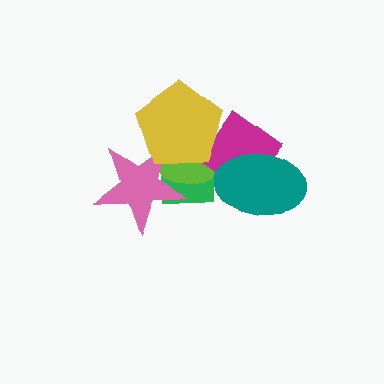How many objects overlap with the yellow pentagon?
4 objects overlap with the yellow pentagon.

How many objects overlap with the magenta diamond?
3 objects overlap with the magenta diamond.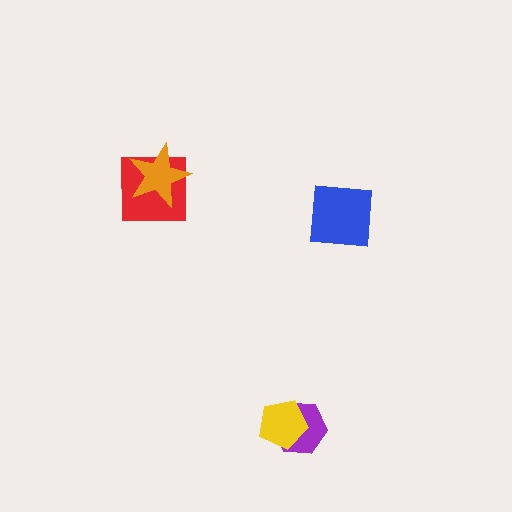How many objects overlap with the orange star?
1 object overlaps with the orange star.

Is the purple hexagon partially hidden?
Yes, it is partially covered by another shape.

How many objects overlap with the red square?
1 object overlaps with the red square.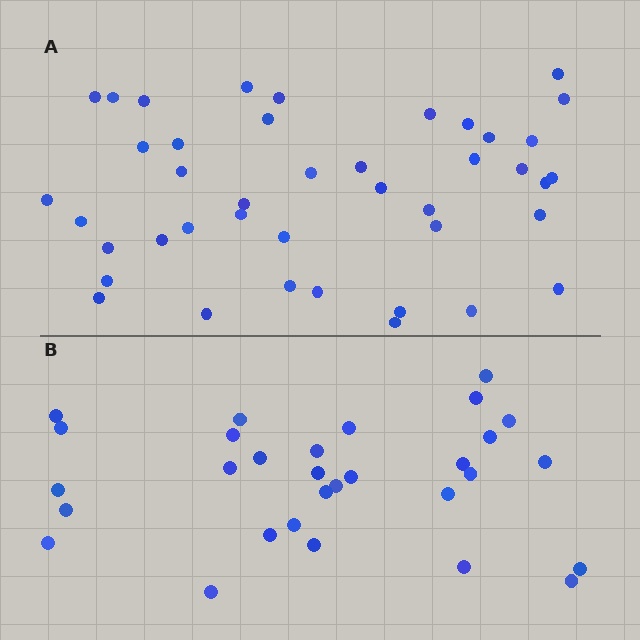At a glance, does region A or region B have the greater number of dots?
Region A (the top region) has more dots.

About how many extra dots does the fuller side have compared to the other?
Region A has roughly 12 or so more dots than region B.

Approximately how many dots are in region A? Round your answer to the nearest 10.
About 40 dots. (The exact count is 42, which rounds to 40.)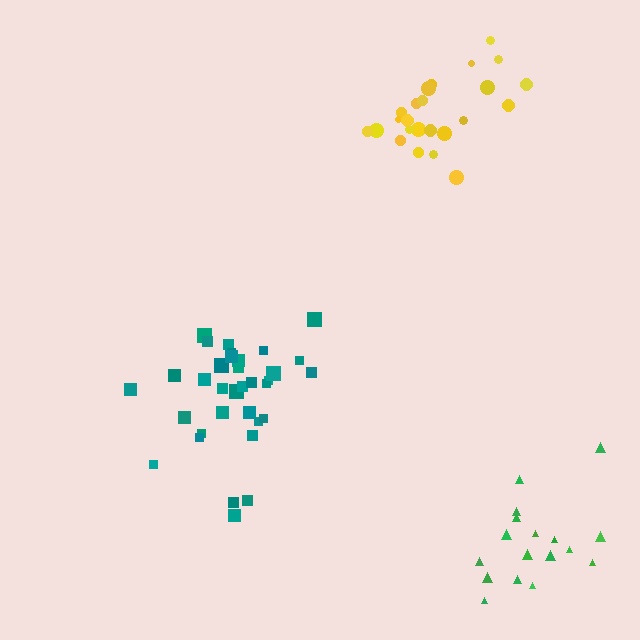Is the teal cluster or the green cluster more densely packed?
Teal.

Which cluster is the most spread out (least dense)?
Green.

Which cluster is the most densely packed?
Yellow.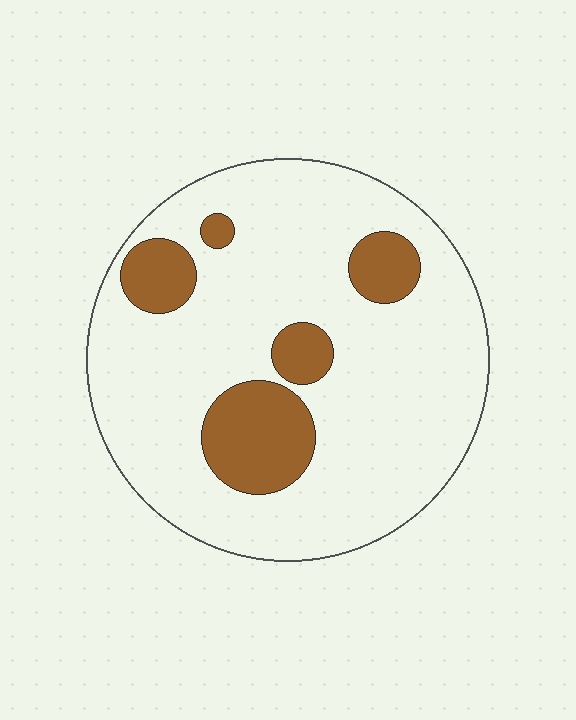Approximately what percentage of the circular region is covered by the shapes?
Approximately 20%.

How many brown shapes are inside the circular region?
5.